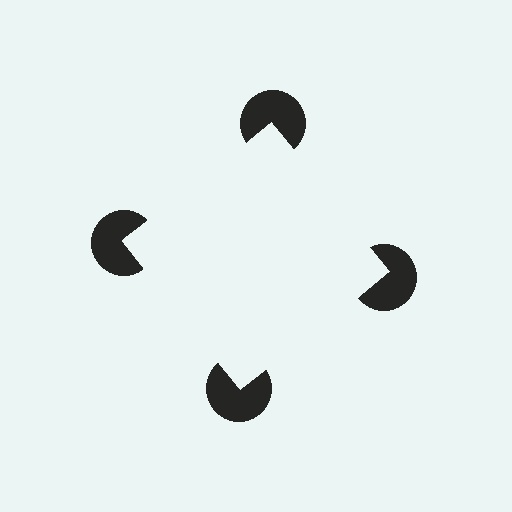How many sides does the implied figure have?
4 sides.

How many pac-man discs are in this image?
There are 4 — one at each vertex of the illusory square.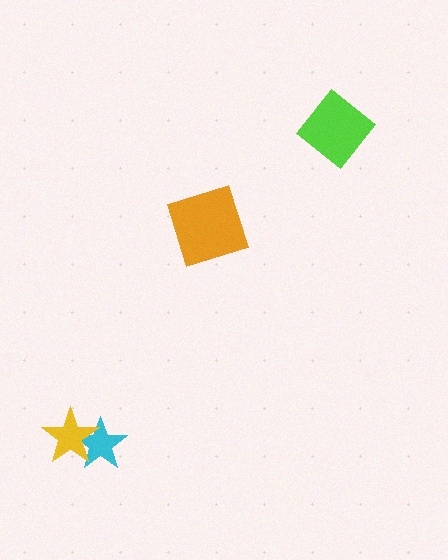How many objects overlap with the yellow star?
1 object overlaps with the yellow star.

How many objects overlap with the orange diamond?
0 objects overlap with the orange diamond.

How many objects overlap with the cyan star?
1 object overlaps with the cyan star.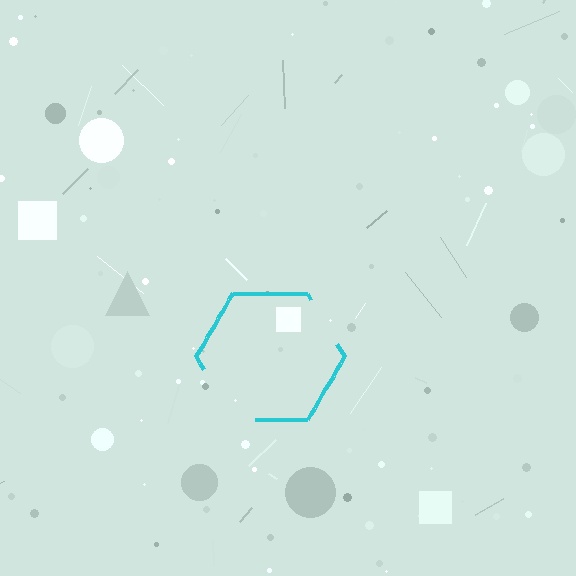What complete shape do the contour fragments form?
The contour fragments form a hexagon.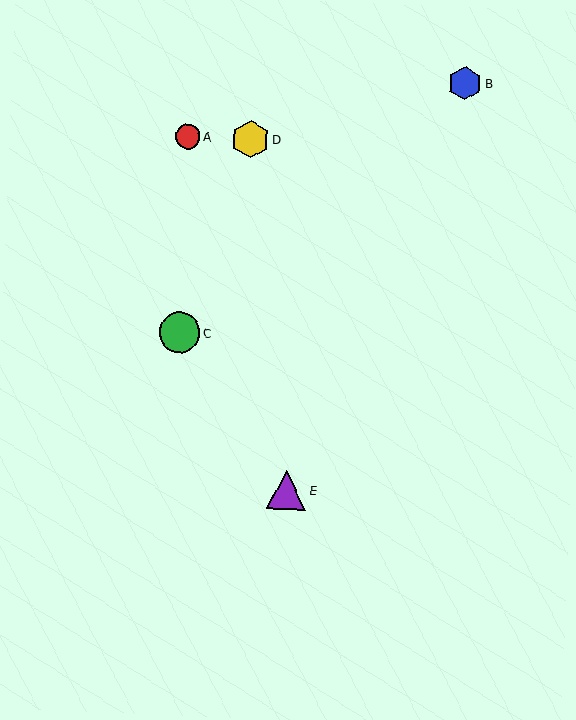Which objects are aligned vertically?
Objects A, C are aligned vertically.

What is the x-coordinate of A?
Object A is at x≈188.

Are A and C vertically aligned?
Yes, both are at x≈188.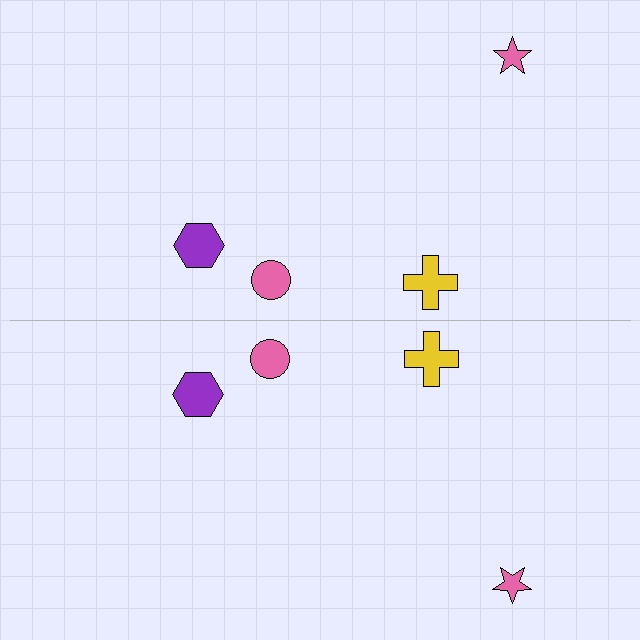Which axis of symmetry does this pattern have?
The pattern has a horizontal axis of symmetry running through the center of the image.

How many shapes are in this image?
There are 8 shapes in this image.